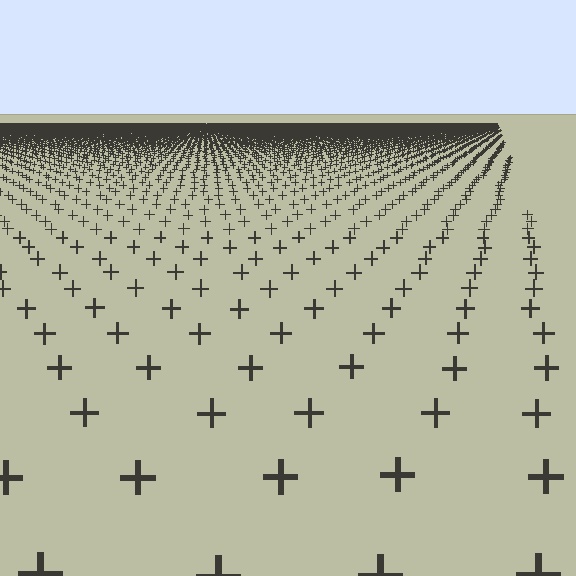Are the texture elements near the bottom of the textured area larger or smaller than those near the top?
Larger. Near the bottom, elements are closer to the viewer and appear at a bigger on-screen size.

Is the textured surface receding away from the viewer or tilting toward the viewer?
The surface is receding away from the viewer. Texture elements get smaller and denser toward the top.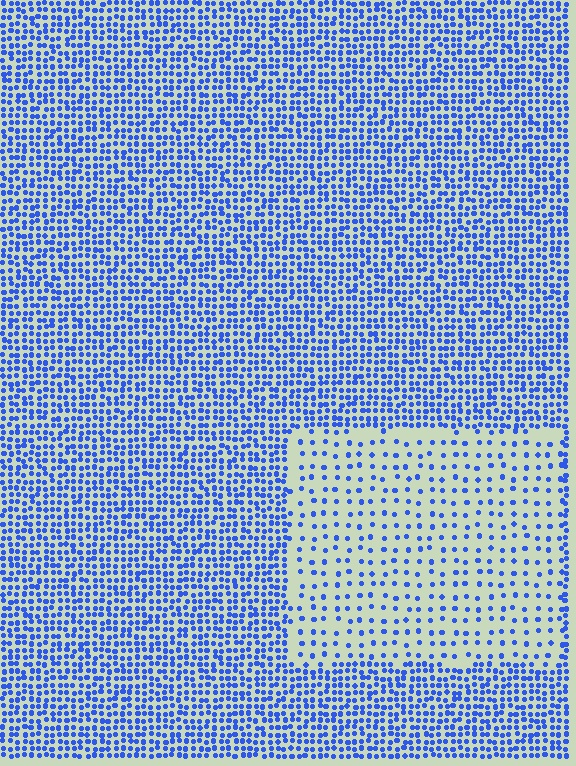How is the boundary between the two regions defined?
The boundary is defined by a change in element density (approximately 2.8x ratio). All elements are the same color, size, and shape.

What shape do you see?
I see a rectangle.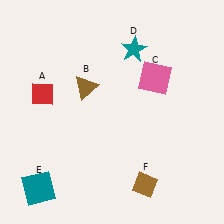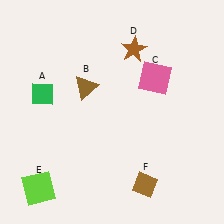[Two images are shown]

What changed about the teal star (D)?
In Image 1, D is teal. In Image 2, it changed to brown.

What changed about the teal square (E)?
In Image 1, E is teal. In Image 2, it changed to lime.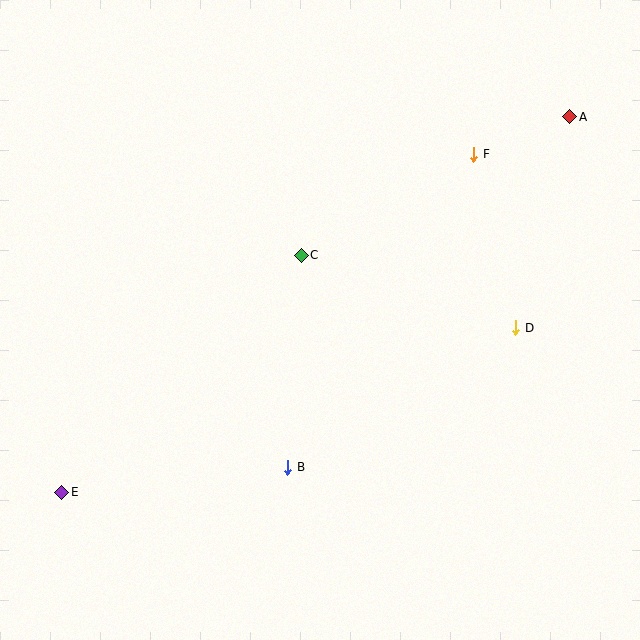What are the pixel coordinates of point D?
Point D is at (516, 328).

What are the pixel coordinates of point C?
Point C is at (301, 255).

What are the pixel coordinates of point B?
Point B is at (288, 467).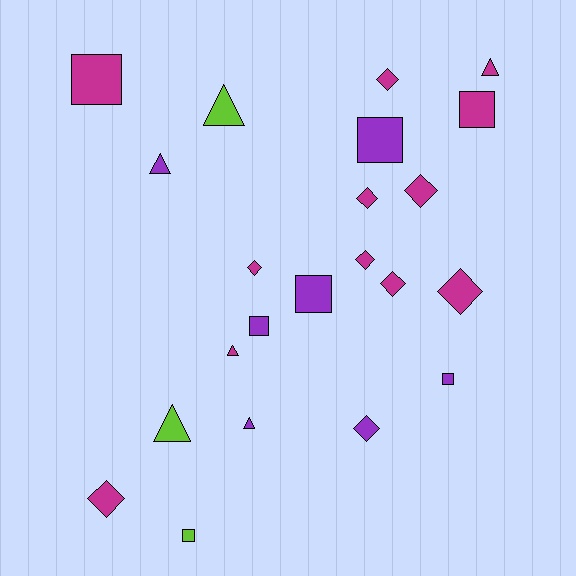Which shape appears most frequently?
Diamond, with 9 objects.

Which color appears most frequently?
Magenta, with 12 objects.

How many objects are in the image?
There are 22 objects.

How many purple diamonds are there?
There is 1 purple diamond.